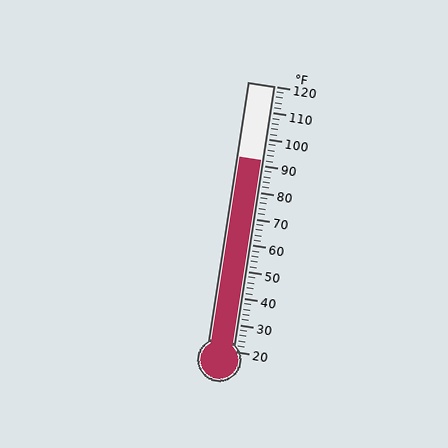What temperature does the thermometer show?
The thermometer shows approximately 92°F.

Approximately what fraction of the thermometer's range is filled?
The thermometer is filled to approximately 70% of its range.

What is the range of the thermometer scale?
The thermometer scale ranges from 20°F to 120°F.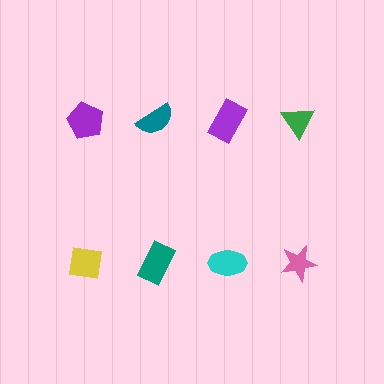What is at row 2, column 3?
A cyan ellipse.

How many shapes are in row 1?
4 shapes.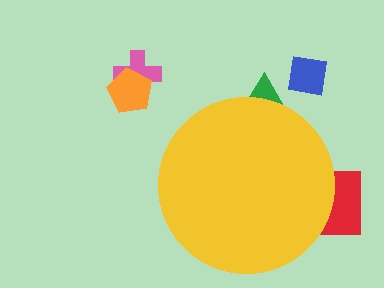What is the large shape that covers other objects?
A yellow circle.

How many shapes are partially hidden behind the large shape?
2 shapes are partially hidden.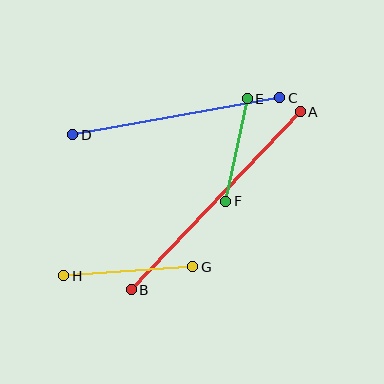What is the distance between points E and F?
The distance is approximately 105 pixels.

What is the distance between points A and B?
The distance is approximately 245 pixels.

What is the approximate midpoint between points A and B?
The midpoint is at approximately (216, 201) pixels.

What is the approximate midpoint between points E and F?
The midpoint is at approximately (237, 150) pixels.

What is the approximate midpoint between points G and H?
The midpoint is at approximately (128, 271) pixels.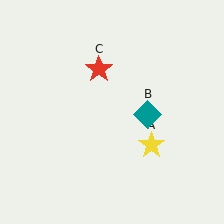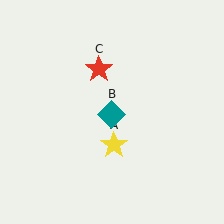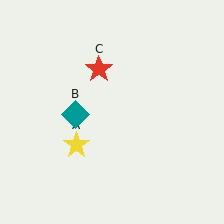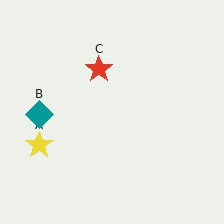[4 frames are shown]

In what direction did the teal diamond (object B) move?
The teal diamond (object B) moved left.